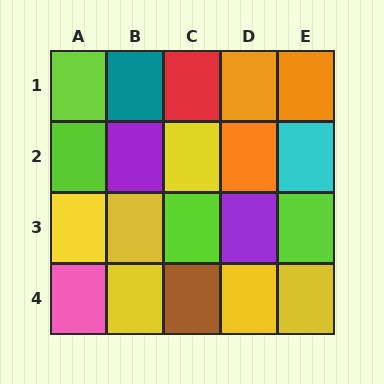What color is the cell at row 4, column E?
Yellow.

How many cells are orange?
3 cells are orange.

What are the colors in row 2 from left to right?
Lime, purple, yellow, orange, cyan.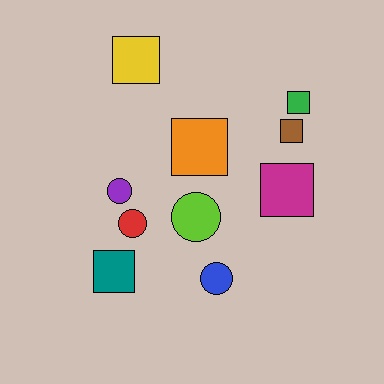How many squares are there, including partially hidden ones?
There are 6 squares.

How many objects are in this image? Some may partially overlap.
There are 10 objects.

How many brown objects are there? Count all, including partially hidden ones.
There is 1 brown object.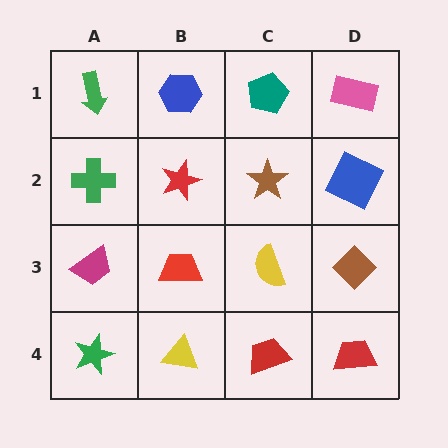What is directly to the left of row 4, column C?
A yellow triangle.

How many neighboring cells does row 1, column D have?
2.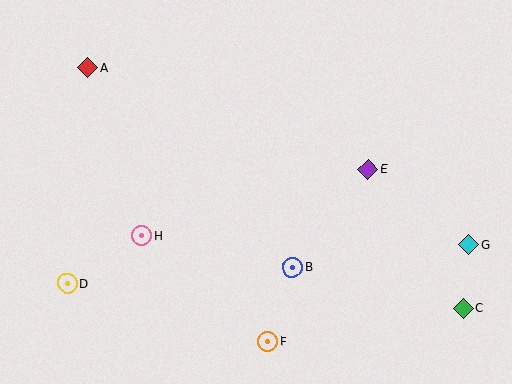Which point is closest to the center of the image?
Point B at (293, 267) is closest to the center.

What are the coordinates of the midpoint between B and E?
The midpoint between B and E is at (330, 218).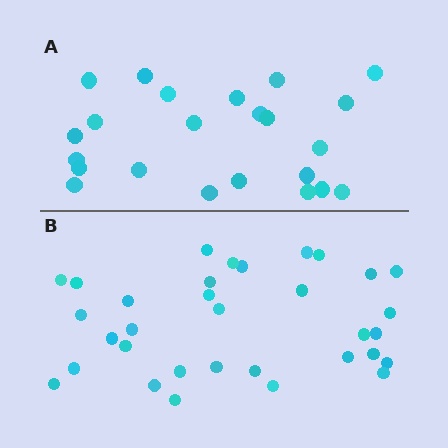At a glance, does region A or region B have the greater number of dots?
Region B (the bottom region) has more dots.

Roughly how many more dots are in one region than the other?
Region B has roughly 10 or so more dots than region A.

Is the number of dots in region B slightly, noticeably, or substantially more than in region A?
Region B has noticeably more, but not dramatically so. The ratio is roughly 1.4 to 1.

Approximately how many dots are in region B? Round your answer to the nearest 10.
About 30 dots. (The exact count is 33, which rounds to 30.)